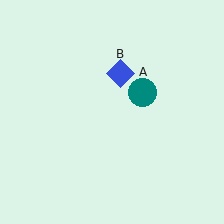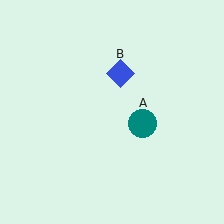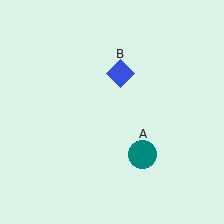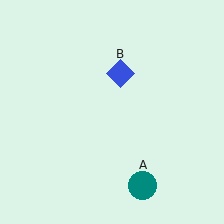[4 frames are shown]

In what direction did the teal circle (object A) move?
The teal circle (object A) moved down.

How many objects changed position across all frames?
1 object changed position: teal circle (object A).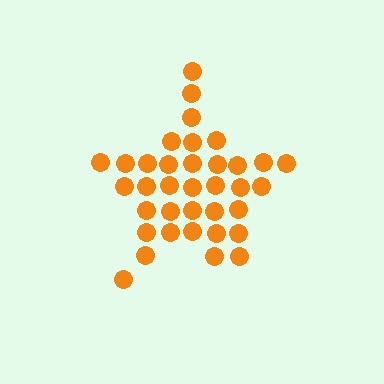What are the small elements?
The small elements are circles.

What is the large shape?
The large shape is a star.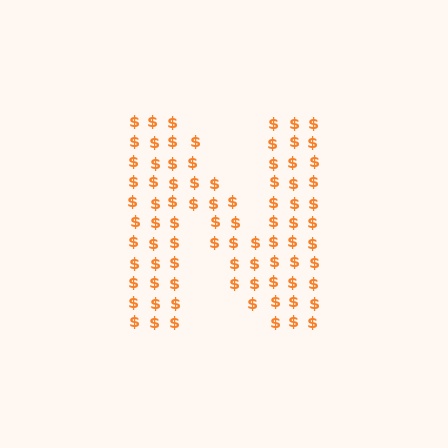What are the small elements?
The small elements are dollar signs.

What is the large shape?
The large shape is the letter N.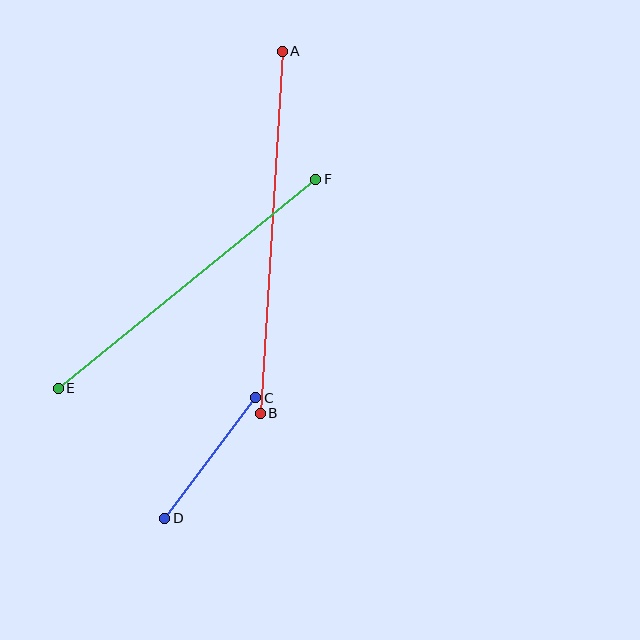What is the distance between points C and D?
The distance is approximately 151 pixels.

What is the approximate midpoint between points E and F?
The midpoint is at approximately (187, 284) pixels.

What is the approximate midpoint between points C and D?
The midpoint is at approximately (210, 458) pixels.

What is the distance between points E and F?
The distance is approximately 332 pixels.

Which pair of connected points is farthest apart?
Points A and B are farthest apart.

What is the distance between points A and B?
The distance is approximately 363 pixels.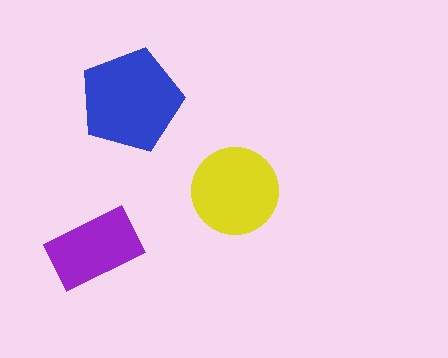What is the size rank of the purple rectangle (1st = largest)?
3rd.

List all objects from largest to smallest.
The blue pentagon, the yellow circle, the purple rectangle.